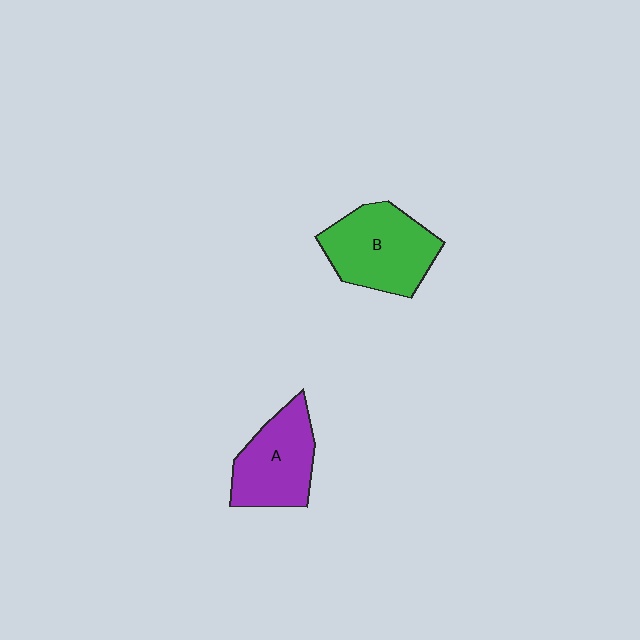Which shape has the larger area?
Shape B (green).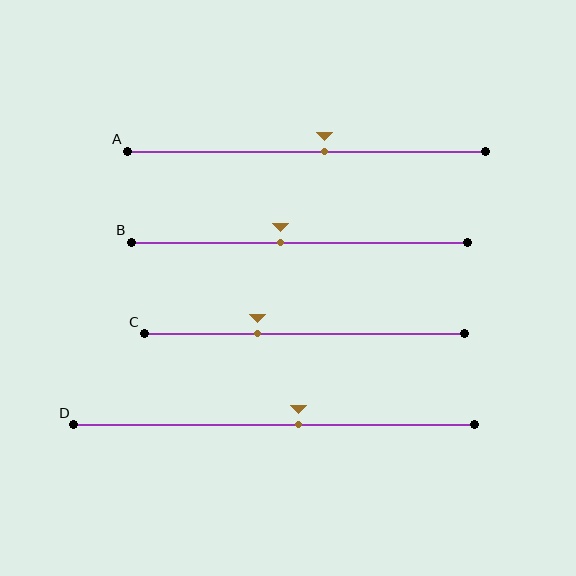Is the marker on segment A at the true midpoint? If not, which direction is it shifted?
No, the marker on segment A is shifted to the right by about 5% of the segment length.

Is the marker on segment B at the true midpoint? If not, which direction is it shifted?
No, the marker on segment B is shifted to the left by about 6% of the segment length.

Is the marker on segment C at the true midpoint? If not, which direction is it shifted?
No, the marker on segment C is shifted to the left by about 15% of the segment length.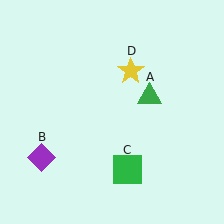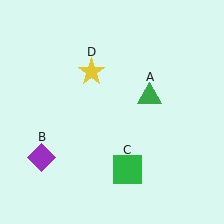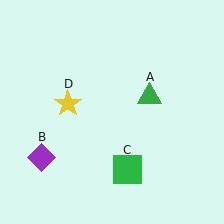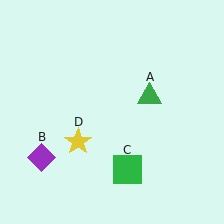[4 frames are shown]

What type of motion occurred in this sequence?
The yellow star (object D) rotated counterclockwise around the center of the scene.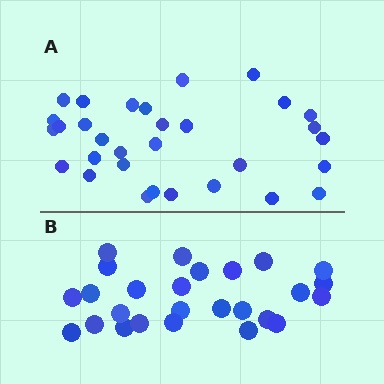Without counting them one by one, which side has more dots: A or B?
Region A (the top region) has more dots.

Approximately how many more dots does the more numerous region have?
Region A has about 5 more dots than region B.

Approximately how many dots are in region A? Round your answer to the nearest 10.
About 30 dots. (The exact count is 31, which rounds to 30.)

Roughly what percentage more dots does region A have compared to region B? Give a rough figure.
About 20% more.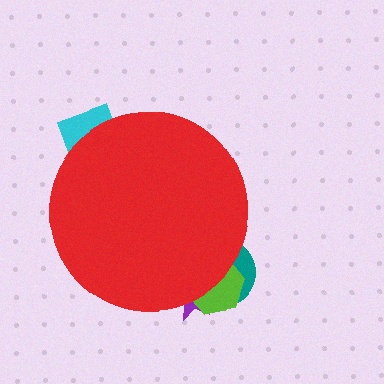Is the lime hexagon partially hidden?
Yes, the lime hexagon is partially hidden behind the red circle.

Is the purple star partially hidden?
Yes, the purple star is partially hidden behind the red circle.